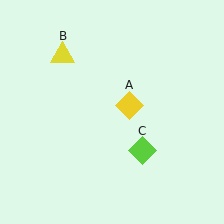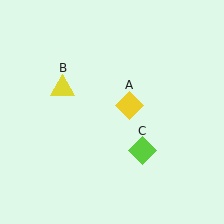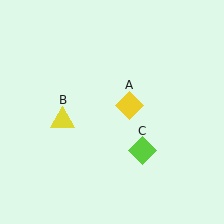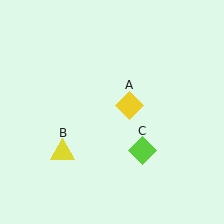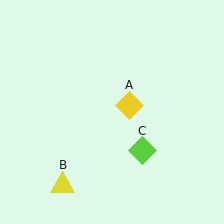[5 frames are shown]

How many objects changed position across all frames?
1 object changed position: yellow triangle (object B).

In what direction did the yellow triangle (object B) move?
The yellow triangle (object B) moved down.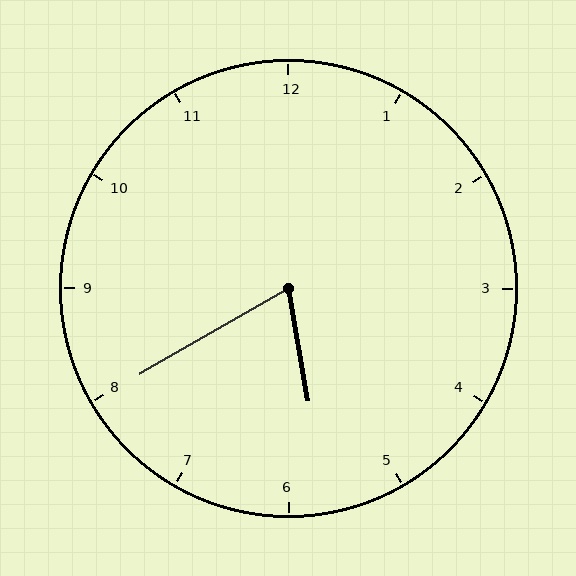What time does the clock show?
5:40.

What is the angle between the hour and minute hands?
Approximately 70 degrees.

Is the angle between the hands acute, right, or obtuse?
It is acute.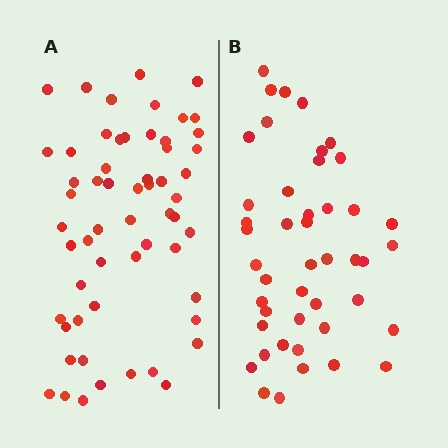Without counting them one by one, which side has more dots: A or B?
Region A (the left region) has more dots.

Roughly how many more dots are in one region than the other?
Region A has approximately 15 more dots than region B.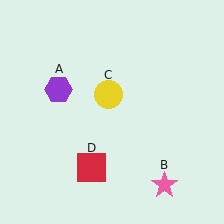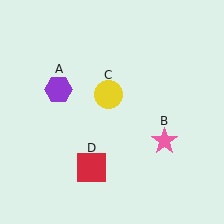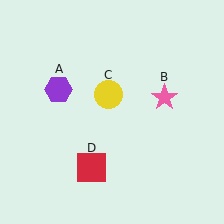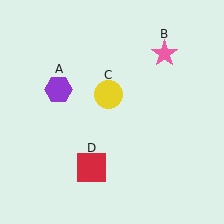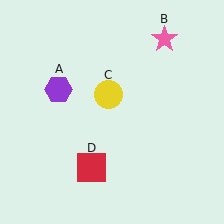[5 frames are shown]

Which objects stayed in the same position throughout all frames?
Purple hexagon (object A) and yellow circle (object C) and red square (object D) remained stationary.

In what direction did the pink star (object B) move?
The pink star (object B) moved up.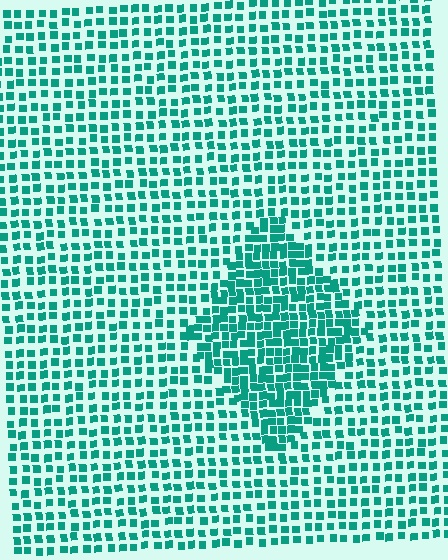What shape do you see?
I see a diamond.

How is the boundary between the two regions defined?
The boundary is defined by a change in element density (approximately 1.8x ratio). All elements are the same color, size, and shape.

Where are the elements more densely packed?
The elements are more densely packed inside the diamond boundary.